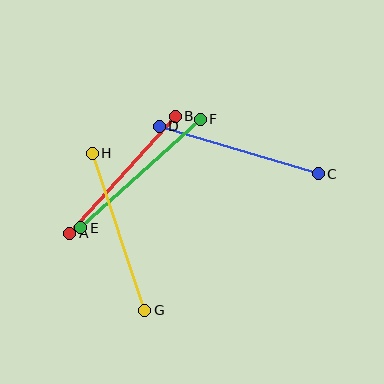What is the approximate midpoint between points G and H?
The midpoint is at approximately (118, 232) pixels.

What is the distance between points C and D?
The distance is approximately 166 pixels.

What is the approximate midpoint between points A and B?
The midpoint is at approximately (122, 175) pixels.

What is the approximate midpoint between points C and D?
The midpoint is at approximately (239, 150) pixels.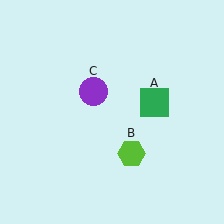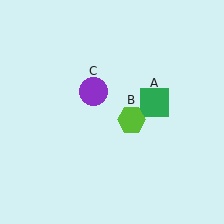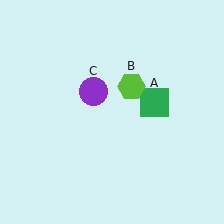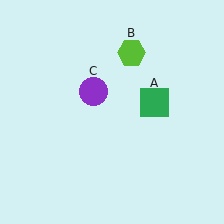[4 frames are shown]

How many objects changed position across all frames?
1 object changed position: lime hexagon (object B).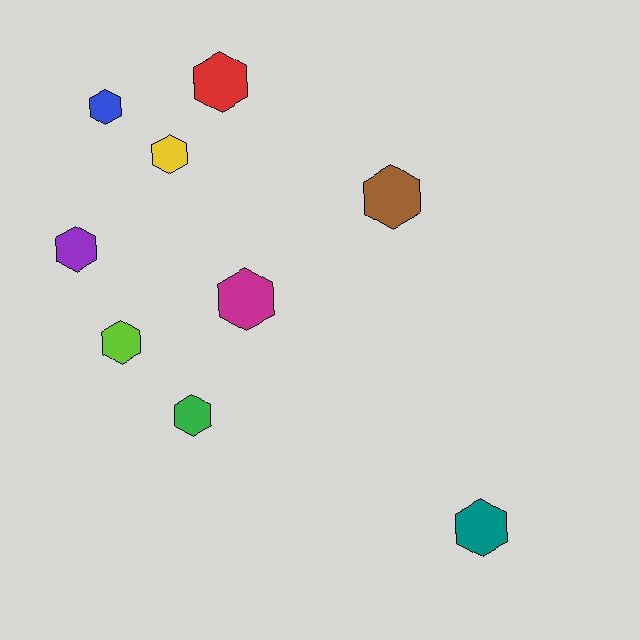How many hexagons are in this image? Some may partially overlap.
There are 9 hexagons.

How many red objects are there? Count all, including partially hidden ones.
There is 1 red object.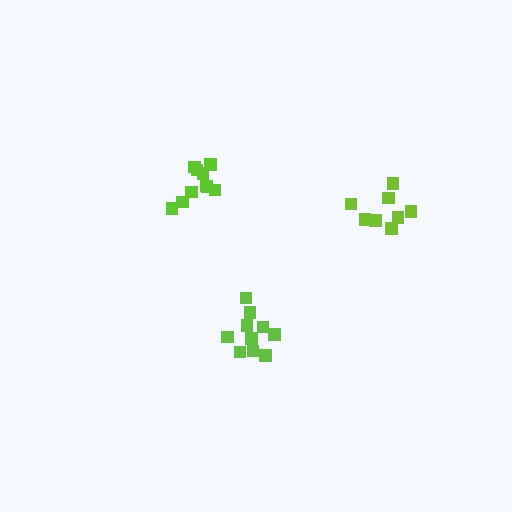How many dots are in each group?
Group 1: 8 dots, Group 2: 10 dots, Group 3: 11 dots (29 total).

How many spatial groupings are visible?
There are 3 spatial groupings.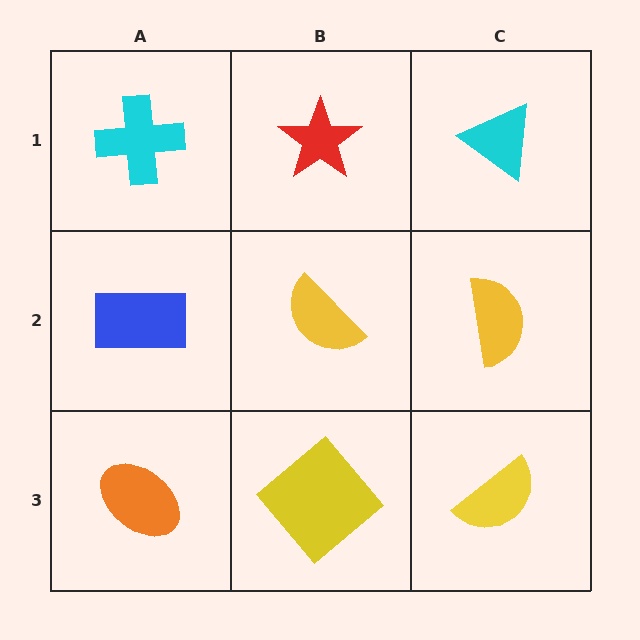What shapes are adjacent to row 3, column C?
A yellow semicircle (row 2, column C), a yellow diamond (row 3, column B).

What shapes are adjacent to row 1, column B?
A yellow semicircle (row 2, column B), a cyan cross (row 1, column A), a cyan triangle (row 1, column C).